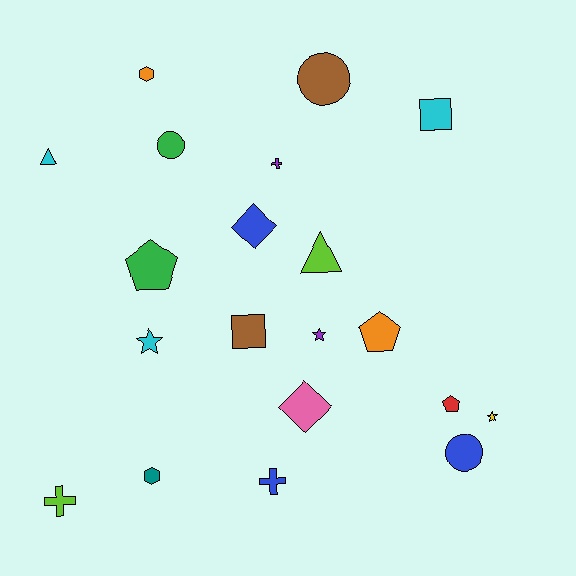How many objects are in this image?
There are 20 objects.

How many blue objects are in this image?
There are 3 blue objects.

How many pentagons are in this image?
There are 3 pentagons.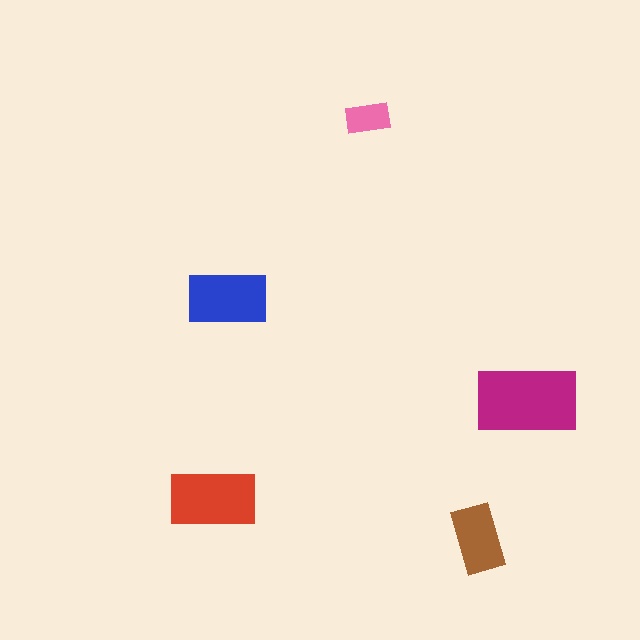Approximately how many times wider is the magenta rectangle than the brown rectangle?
About 1.5 times wider.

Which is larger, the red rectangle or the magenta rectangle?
The magenta one.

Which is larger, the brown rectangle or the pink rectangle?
The brown one.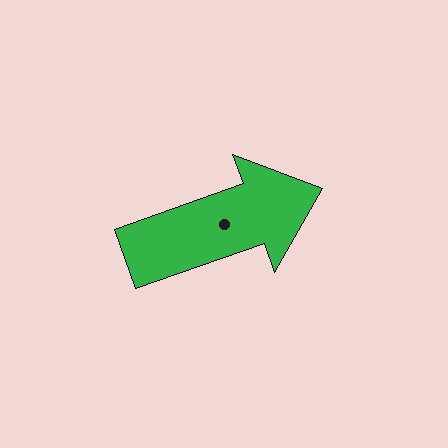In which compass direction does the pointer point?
East.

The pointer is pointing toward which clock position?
Roughly 2 o'clock.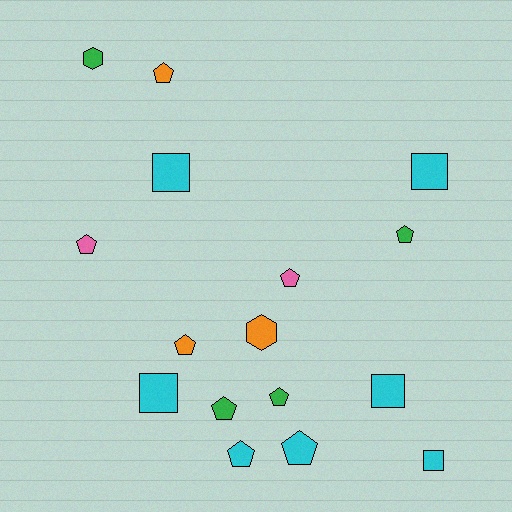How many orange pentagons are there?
There are 2 orange pentagons.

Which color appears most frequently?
Cyan, with 7 objects.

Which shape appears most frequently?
Pentagon, with 9 objects.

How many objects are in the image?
There are 16 objects.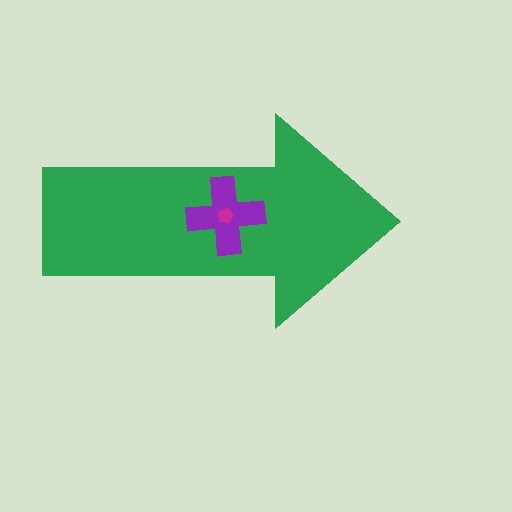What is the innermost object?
The magenta pentagon.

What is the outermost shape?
The green arrow.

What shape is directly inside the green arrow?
The purple cross.